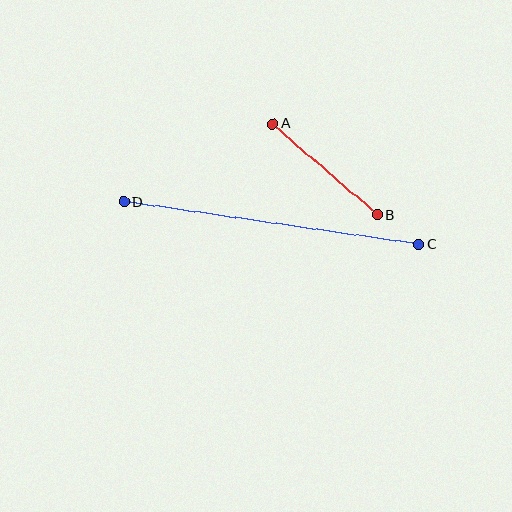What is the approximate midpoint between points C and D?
The midpoint is at approximately (271, 223) pixels.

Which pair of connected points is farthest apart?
Points C and D are farthest apart.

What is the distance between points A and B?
The distance is approximately 139 pixels.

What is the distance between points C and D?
The distance is approximately 297 pixels.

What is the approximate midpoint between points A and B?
The midpoint is at approximately (325, 169) pixels.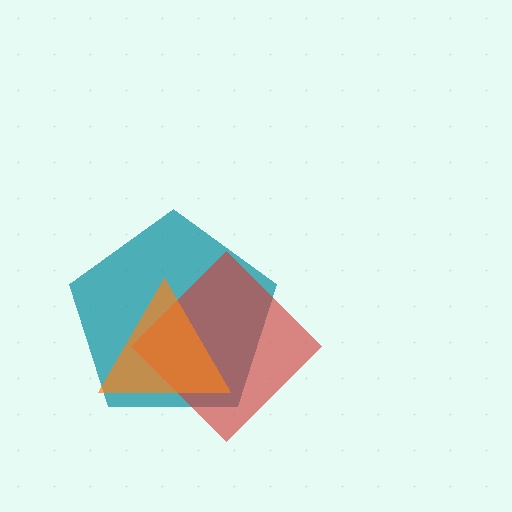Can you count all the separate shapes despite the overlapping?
Yes, there are 3 separate shapes.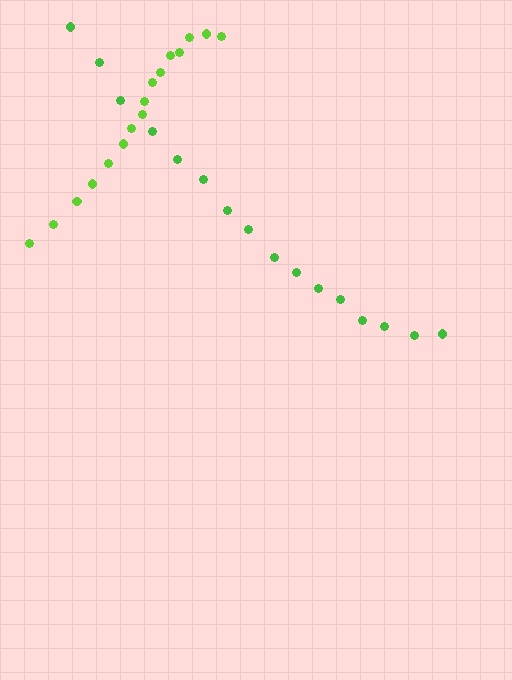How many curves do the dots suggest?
There are 2 distinct paths.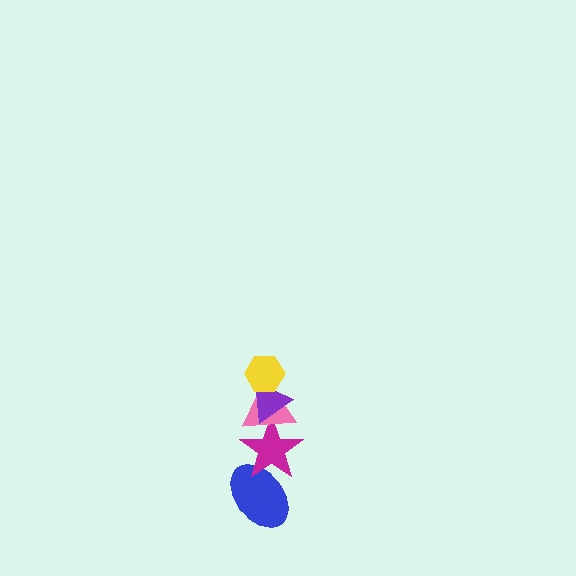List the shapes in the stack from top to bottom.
From top to bottom: the yellow hexagon, the purple triangle, the pink triangle, the magenta star, the blue ellipse.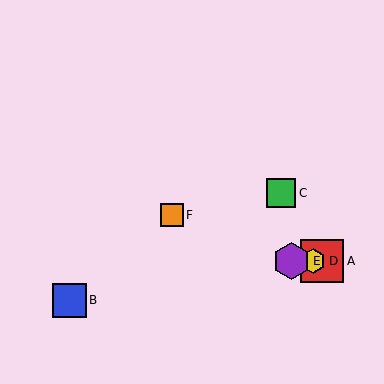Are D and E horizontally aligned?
Yes, both are at y≈261.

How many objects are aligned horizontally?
3 objects (A, D, E) are aligned horizontally.